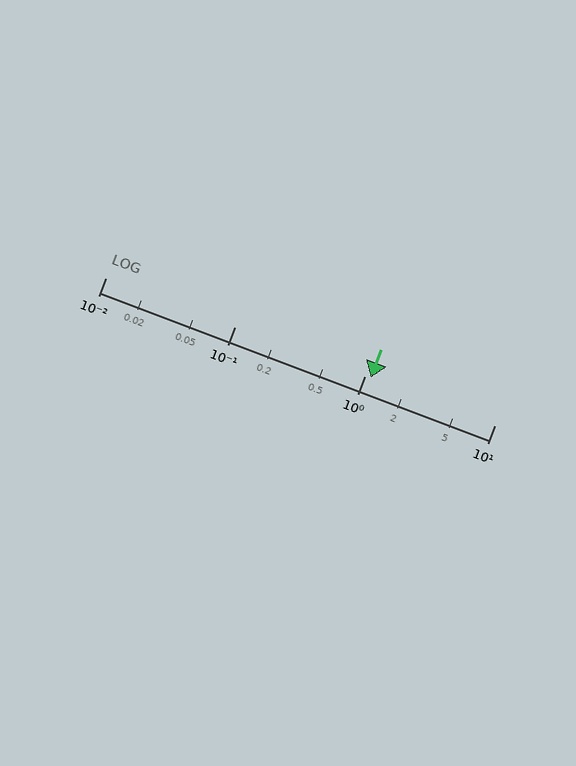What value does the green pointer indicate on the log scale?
The pointer indicates approximately 1.1.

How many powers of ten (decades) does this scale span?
The scale spans 3 decades, from 0.01 to 10.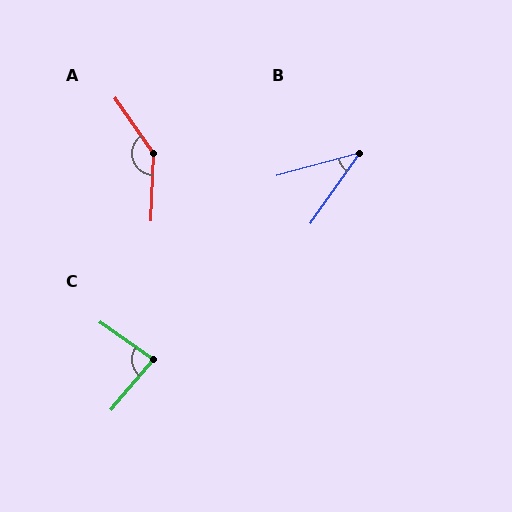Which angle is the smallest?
B, at approximately 40 degrees.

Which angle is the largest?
A, at approximately 143 degrees.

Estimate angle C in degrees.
Approximately 84 degrees.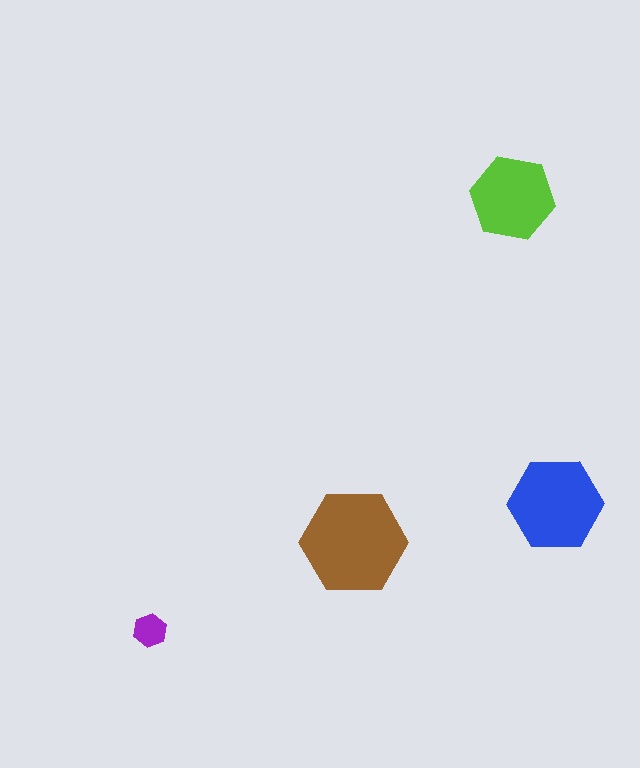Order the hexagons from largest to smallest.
the brown one, the blue one, the lime one, the purple one.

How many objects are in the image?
There are 4 objects in the image.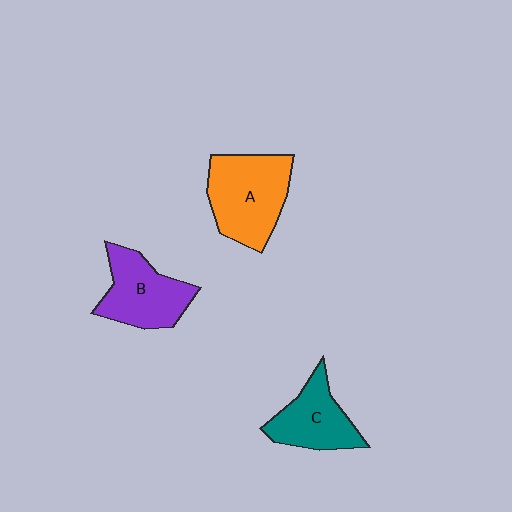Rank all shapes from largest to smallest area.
From largest to smallest: A (orange), B (purple), C (teal).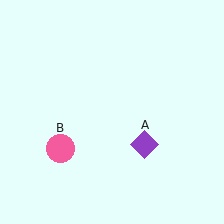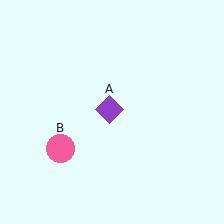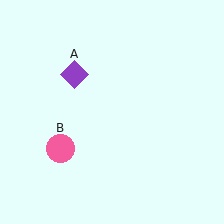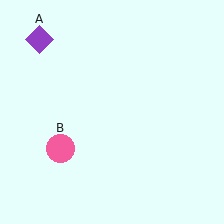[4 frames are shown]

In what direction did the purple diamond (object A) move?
The purple diamond (object A) moved up and to the left.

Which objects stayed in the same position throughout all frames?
Pink circle (object B) remained stationary.